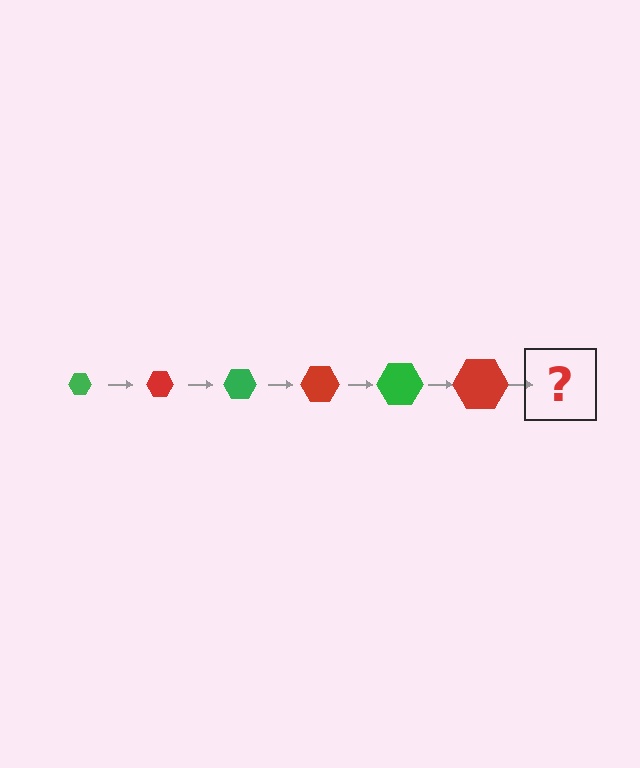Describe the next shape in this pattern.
It should be a green hexagon, larger than the previous one.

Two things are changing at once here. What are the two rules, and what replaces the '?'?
The two rules are that the hexagon grows larger each step and the color cycles through green and red. The '?' should be a green hexagon, larger than the previous one.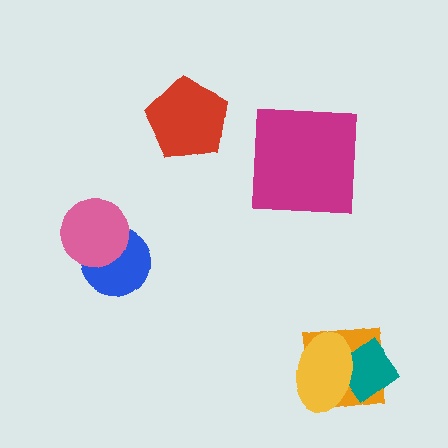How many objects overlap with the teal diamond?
2 objects overlap with the teal diamond.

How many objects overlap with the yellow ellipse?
2 objects overlap with the yellow ellipse.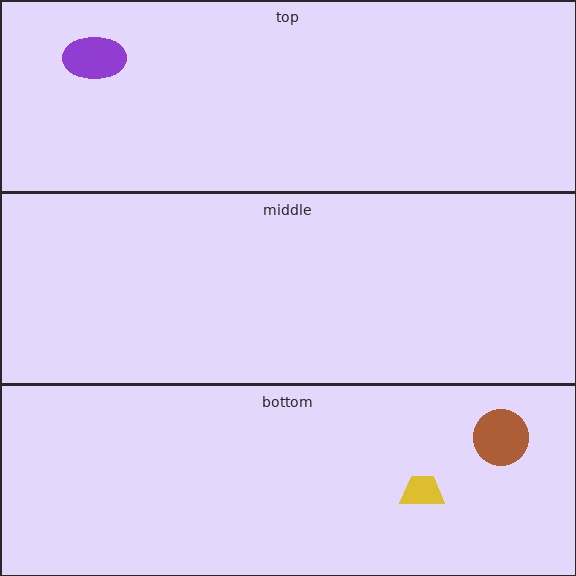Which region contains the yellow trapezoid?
The bottom region.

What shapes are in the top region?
The purple ellipse.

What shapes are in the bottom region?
The brown circle, the yellow trapezoid.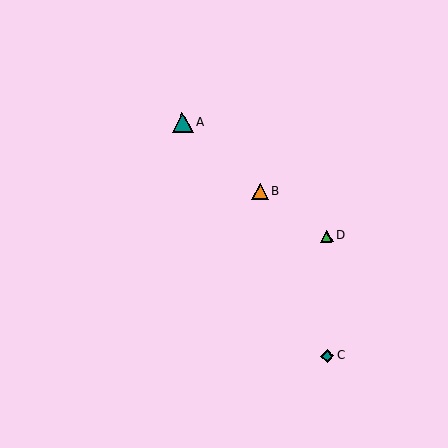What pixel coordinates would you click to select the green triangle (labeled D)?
Click at (327, 236) to select the green triangle D.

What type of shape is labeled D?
Shape D is a green triangle.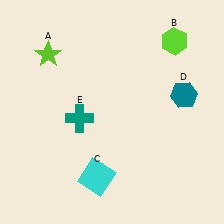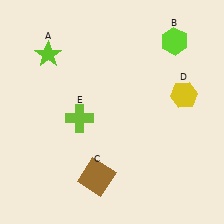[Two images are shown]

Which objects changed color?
C changed from cyan to brown. D changed from teal to yellow. E changed from teal to lime.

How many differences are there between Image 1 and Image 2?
There are 3 differences between the two images.